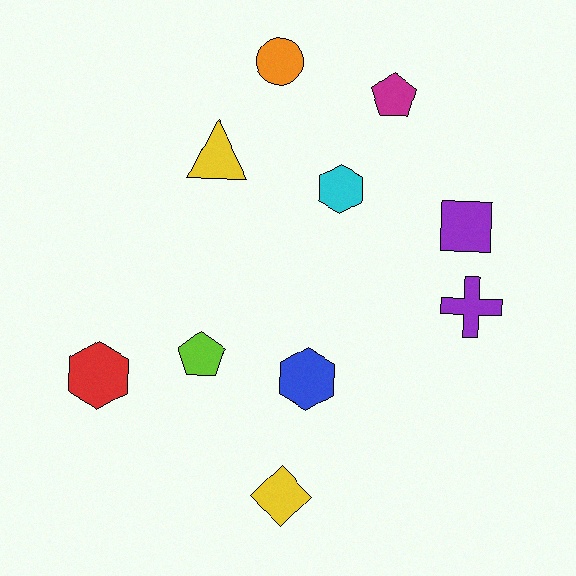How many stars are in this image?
There are no stars.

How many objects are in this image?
There are 10 objects.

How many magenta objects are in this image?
There is 1 magenta object.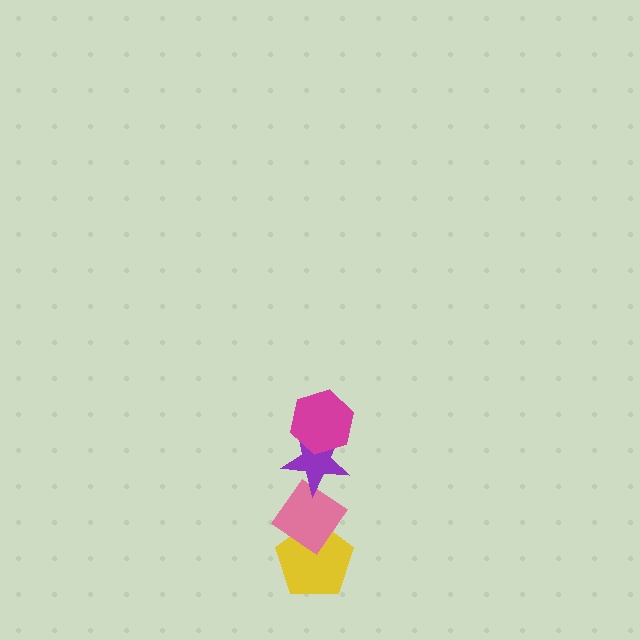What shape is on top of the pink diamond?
The purple star is on top of the pink diamond.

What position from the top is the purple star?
The purple star is 2nd from the top.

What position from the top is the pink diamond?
The pink diamond is 3rd from the top.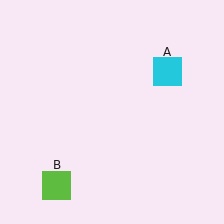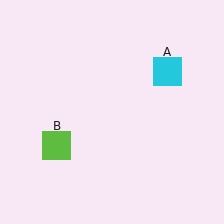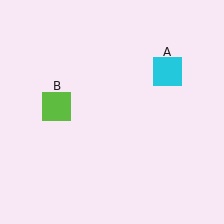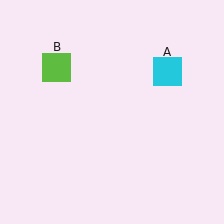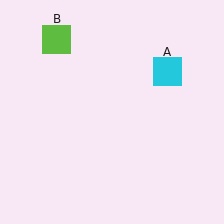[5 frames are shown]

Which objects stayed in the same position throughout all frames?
Cyan square (object A) remained stationary.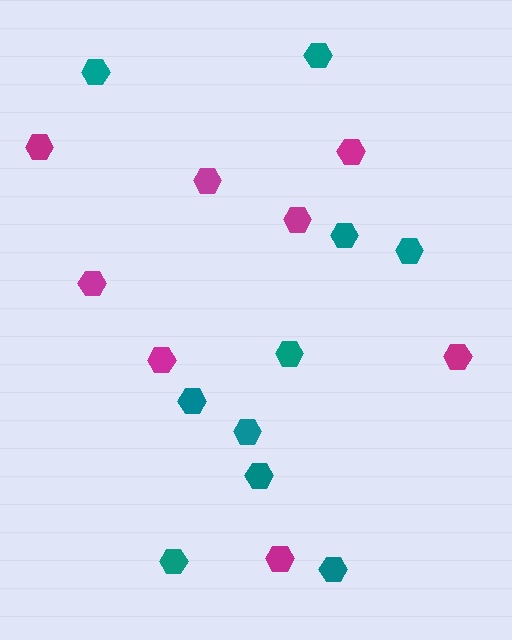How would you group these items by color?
There are 2 groups: one group of teal hexagons (10) and one group of magenta hexagons (8).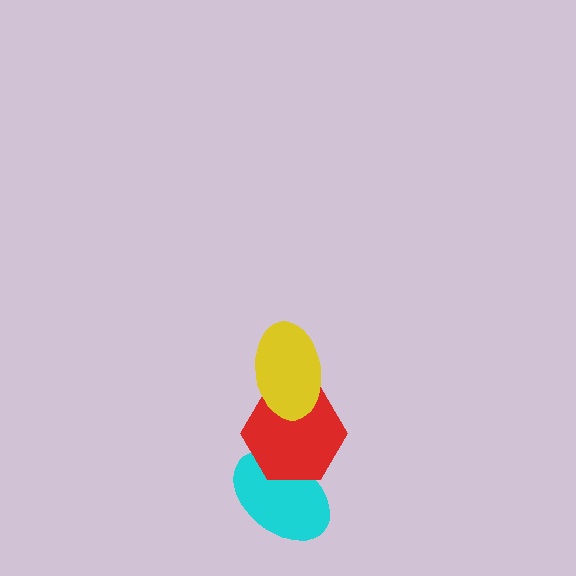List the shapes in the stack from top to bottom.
From top to bottom: the yellow ellipse, the red hexagon, the cyan ellipse.